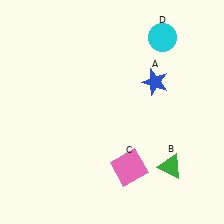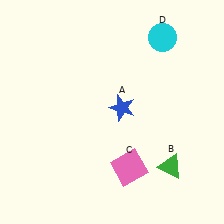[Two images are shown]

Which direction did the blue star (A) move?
The blue star (A) moved left.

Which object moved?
The blue star (A) moved left.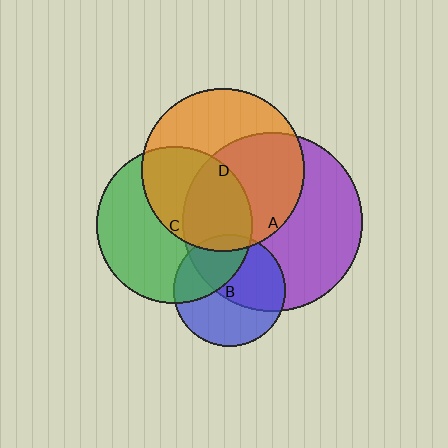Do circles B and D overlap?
Yes.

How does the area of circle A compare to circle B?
Approximately 2.5 times.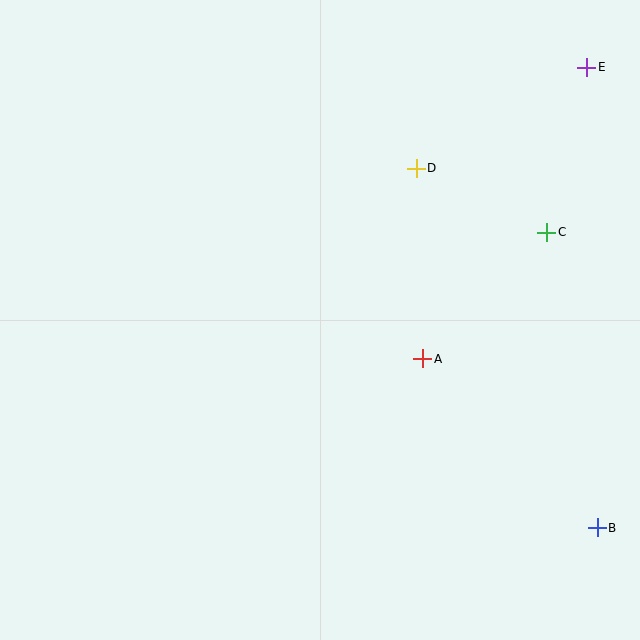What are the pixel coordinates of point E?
Point E is at (587, 67).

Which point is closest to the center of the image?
Point A at (423, 359) is closest to the center.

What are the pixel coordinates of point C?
Point C is at (547, 232).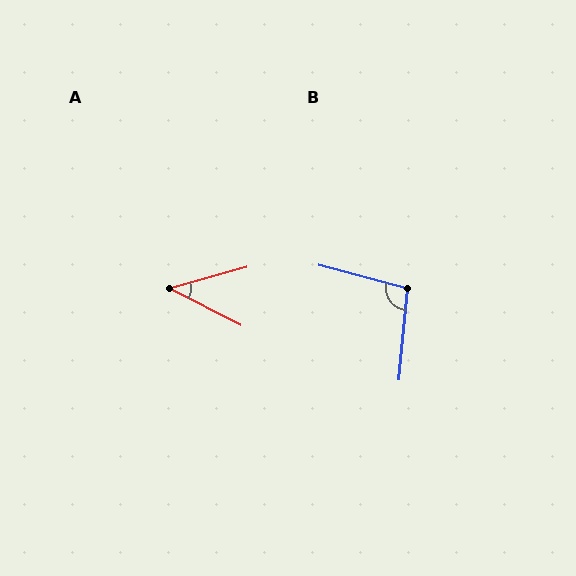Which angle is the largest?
B, at approximately 99 degrees.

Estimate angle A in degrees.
Approximately 43 degrees.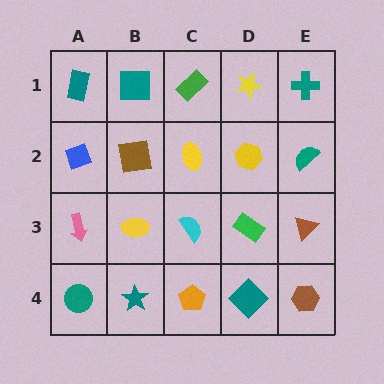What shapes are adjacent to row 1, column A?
A blue diamond (row 2, column A), a teal square (row 1, column B).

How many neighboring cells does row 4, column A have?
2.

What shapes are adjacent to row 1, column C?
A yellow ellipse (row 2, column C), a teal square (row 1, column B), a yellow star (row 1, column D).